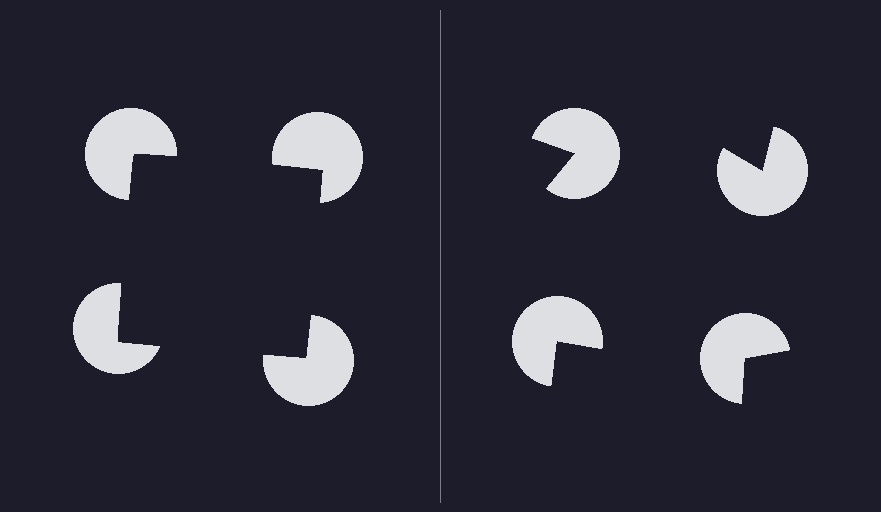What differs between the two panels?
The pac-man discs are positioned identically on both sides; only the wedge orientations differ. On the left they align to a square; on the right they are misaligned.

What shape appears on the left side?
An illusory square.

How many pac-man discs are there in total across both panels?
8 — 4 on each side.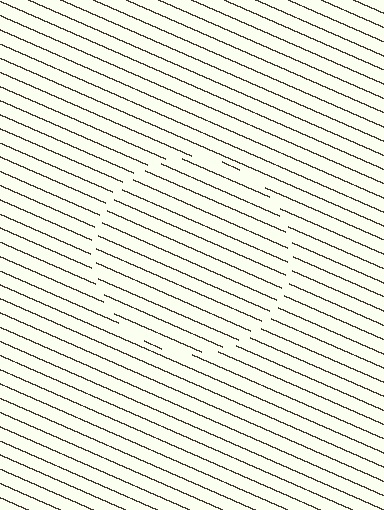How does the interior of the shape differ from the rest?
The interior of the shape contains the same grating, shifted by half a period — the contour is defined by the phase discontinuity where line-ends from the inner and outer gratings abut.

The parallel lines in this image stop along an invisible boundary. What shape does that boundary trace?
An illusory circle. The interior of the shape contains the same grating, shifted by half a period — the contour is defined by the phase discontinuity where line-ends from the inner and outer gratings abut.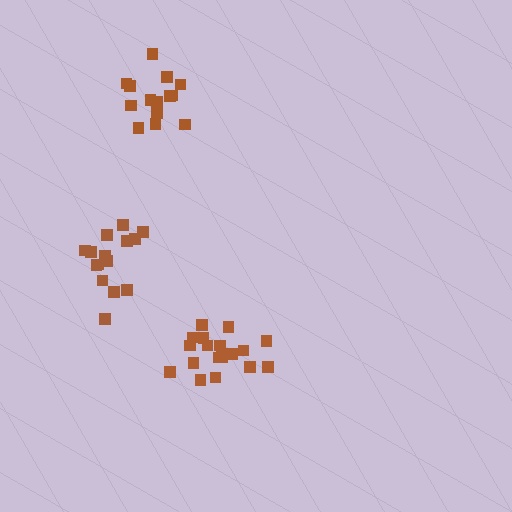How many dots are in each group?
Group 1: 15 dots, Group 2: 14 dots, Group 3: 18 dots (47 total).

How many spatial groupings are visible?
There are 3 spatial groupings.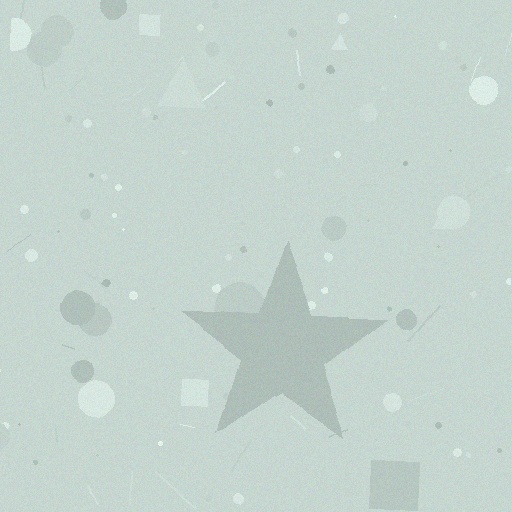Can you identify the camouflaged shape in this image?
The camouflaged shape is a star.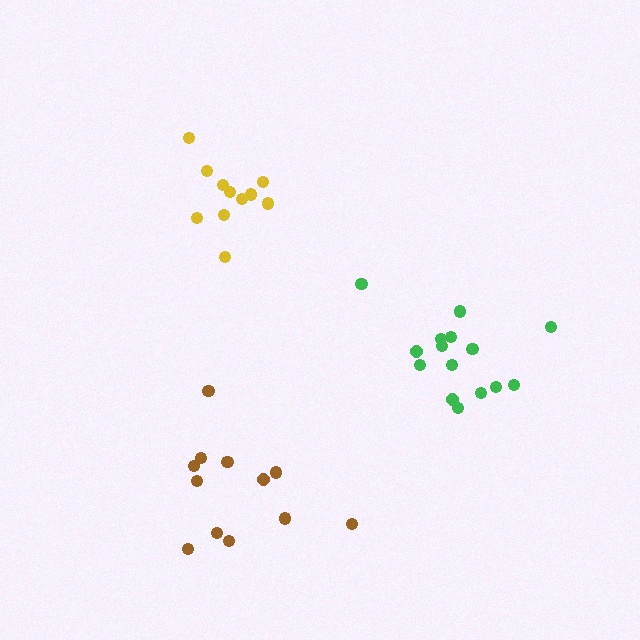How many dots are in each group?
Group 1: 11 dots, Group 2: 15 dots, Group 3: 12 dots (38 total).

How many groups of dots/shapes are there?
There are 3 groups.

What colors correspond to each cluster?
The clusters are colored: yellow, green, brown.